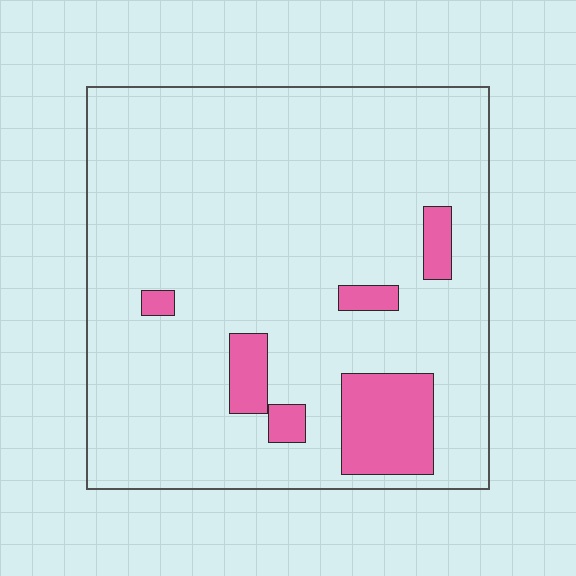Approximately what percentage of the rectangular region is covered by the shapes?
Approximately 10%.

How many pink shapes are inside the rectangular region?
6.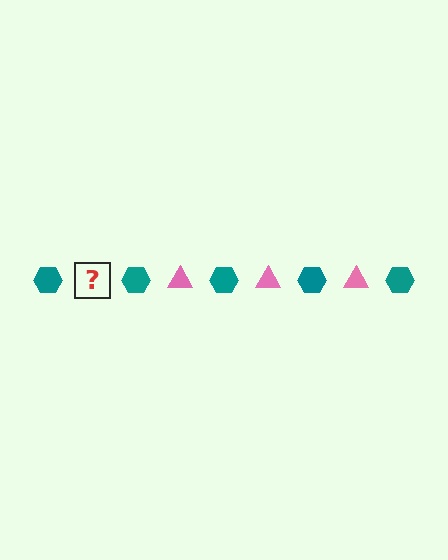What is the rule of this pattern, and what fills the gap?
The rule is that the pattern alternates between teal hexagon and pink triangle. The gap should be filled with a pink triangle.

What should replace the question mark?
The question mark should be replaced with a pink triangle.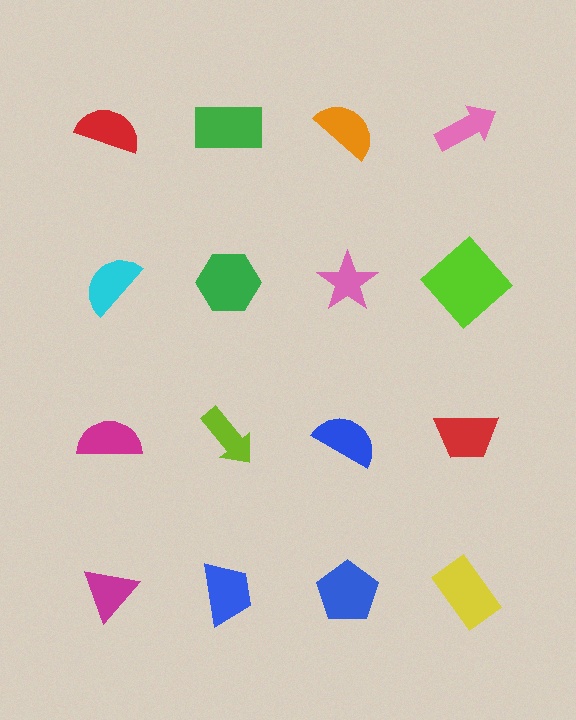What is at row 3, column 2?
A lime arrow.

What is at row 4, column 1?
A magenta triangle.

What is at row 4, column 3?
A blue pentagon.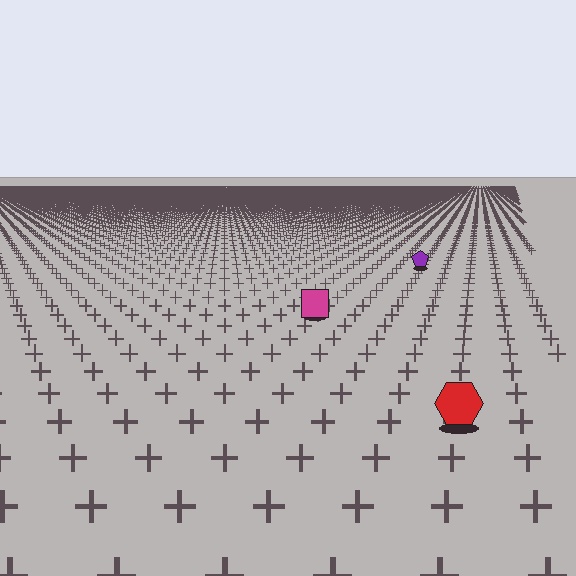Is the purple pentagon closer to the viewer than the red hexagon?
No. The red hexagon is closer — you can tell from the texture gradient: the ground texture is coarser near it.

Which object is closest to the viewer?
The red hexagon is closest. The texture marks near it are larger and more spread out.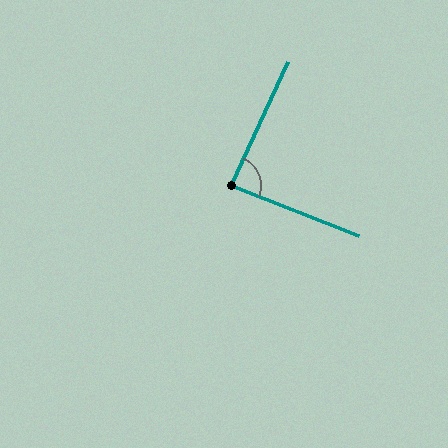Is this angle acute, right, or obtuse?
It is approximately a right angle.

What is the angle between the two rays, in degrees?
Approximately 87 degrees.